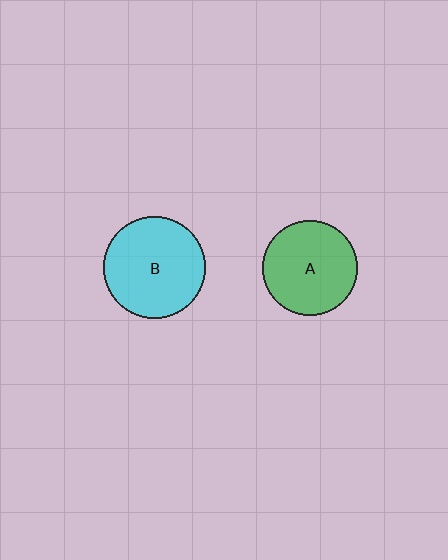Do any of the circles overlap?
No, none of the circles overlap.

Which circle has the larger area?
Circle B (cyan).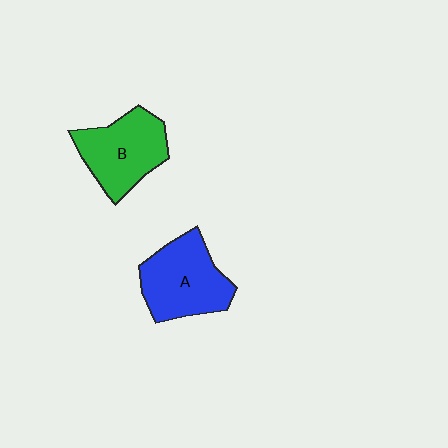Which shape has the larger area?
Shape A (blue).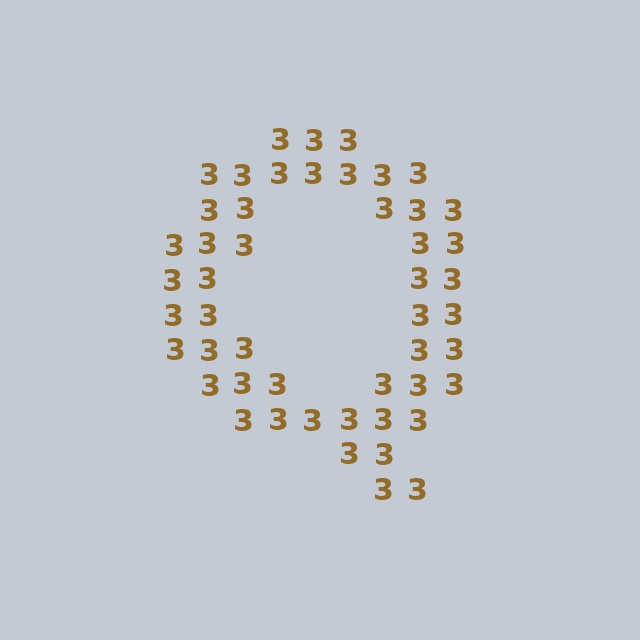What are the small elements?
The small elements are digit 3's.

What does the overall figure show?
The overall figure shows the letter Q.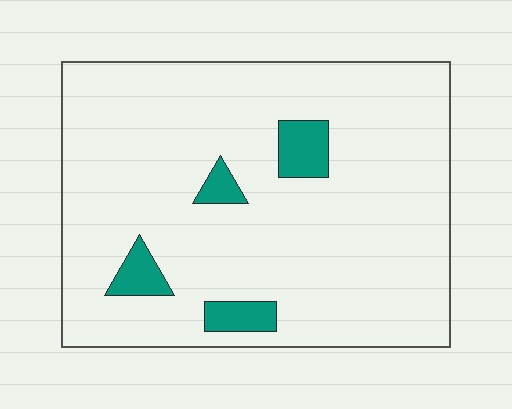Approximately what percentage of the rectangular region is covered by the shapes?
Approximately 10%.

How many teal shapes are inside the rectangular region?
4.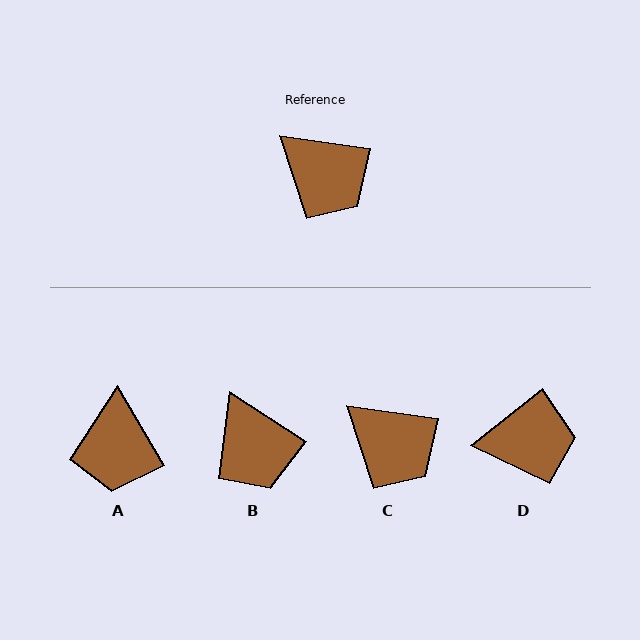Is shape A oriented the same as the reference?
No, it is off by about 51 degrees.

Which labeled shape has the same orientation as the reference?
C.